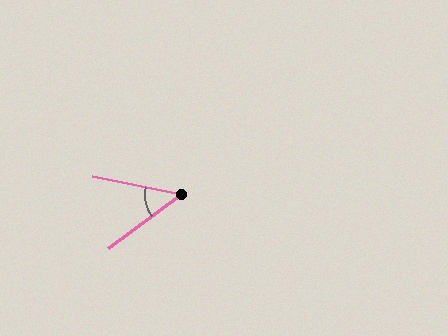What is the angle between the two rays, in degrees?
Approximately 48 degrees.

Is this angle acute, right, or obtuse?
It is acute.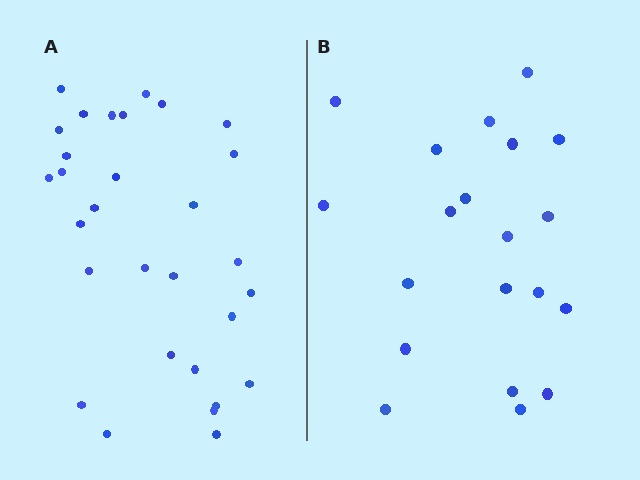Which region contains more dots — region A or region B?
Region A (the left region) has more dots.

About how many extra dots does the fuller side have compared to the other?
Region A has roughly 10 or so more dots than region B.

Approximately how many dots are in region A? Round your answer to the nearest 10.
About 30 dots.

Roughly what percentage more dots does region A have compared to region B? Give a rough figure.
About 50% more.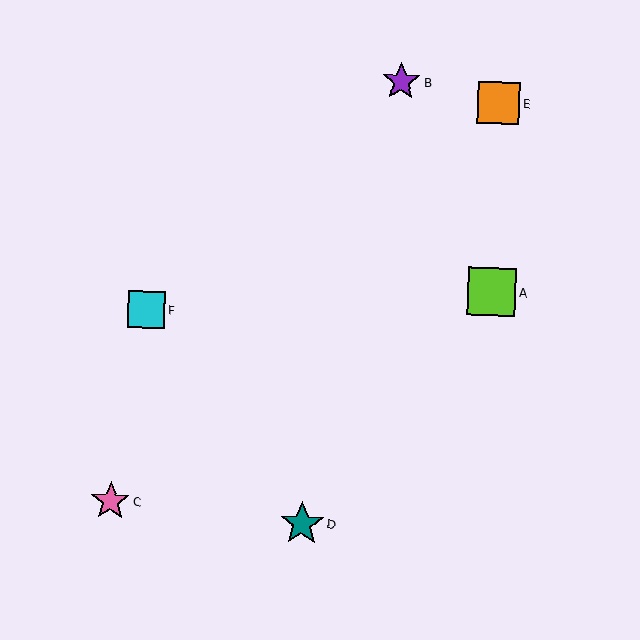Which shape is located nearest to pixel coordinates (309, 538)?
The teal star (labeled D) at (302, 524) is nearest to that location.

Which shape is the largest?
The lime square (labeled A) is the largest.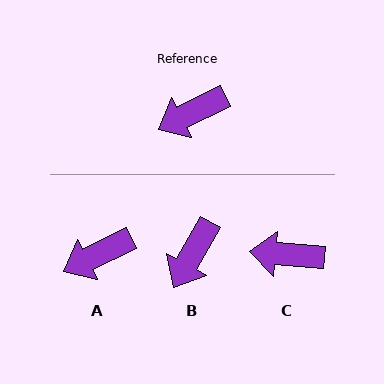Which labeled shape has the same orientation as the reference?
A.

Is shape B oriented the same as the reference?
No, it is off by about 35 degrees.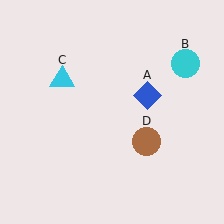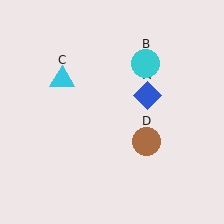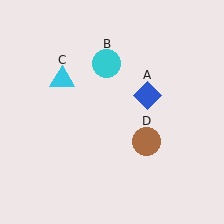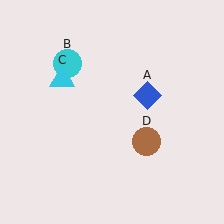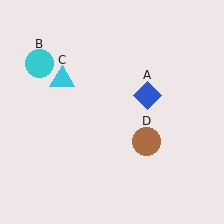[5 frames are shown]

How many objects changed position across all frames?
1 object changed position: cyan circle (object B).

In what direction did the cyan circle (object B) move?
The cyan circle (object B) moved left.